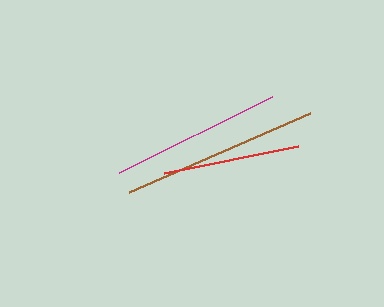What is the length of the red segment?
The red segment is approximately 137 pixels long.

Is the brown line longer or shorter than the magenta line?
The brown line is longer than the magenta line.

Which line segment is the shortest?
The red line is the shortest at approximately 137 pixels.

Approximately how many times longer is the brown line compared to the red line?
The brown line is approximately 1.4 times the length of the red line.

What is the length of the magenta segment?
The magenta segment is approximately 171 pixels long.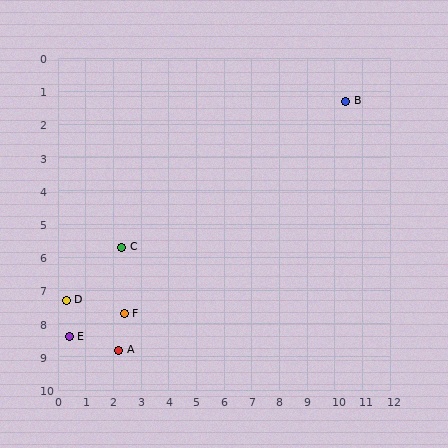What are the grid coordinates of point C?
Point C is at approximately (2.3, 5.7).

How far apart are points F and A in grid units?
Points F and A are about 1.1 grid units apart.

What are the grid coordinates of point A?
Point A is at approximately (2.2, 8.8).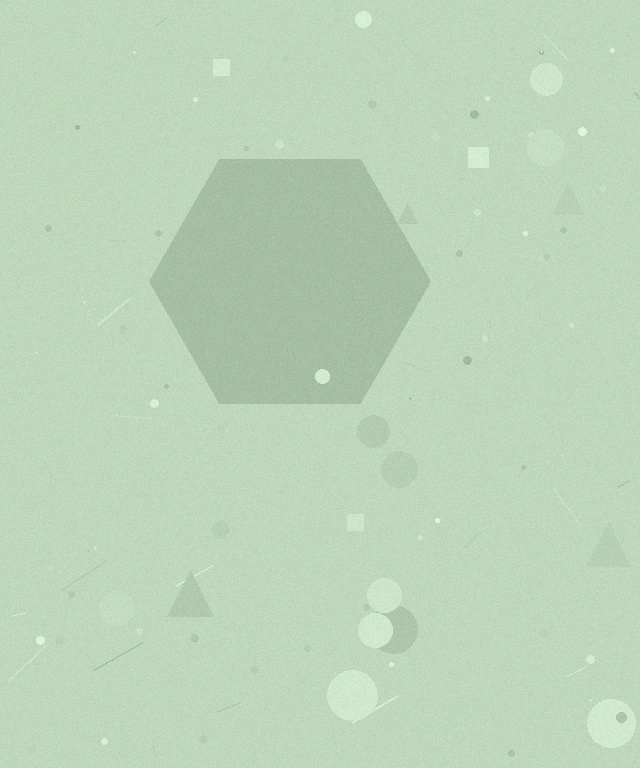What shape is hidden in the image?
A hexagon is hidden in the image.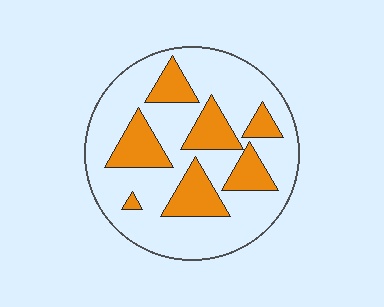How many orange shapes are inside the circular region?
7.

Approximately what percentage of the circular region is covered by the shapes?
Approximately 30%.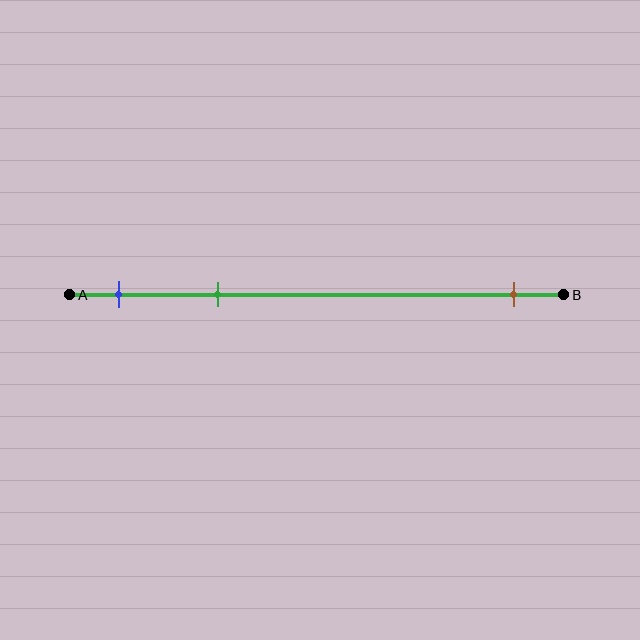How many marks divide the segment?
There are 3 marks dividing the segment.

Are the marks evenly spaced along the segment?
No, the marks are not evenly spaced.